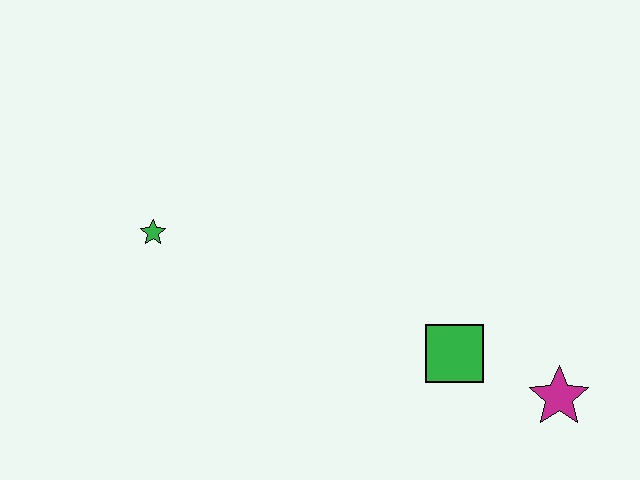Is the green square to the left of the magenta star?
Yes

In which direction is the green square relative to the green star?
The green square is to the right of the green star.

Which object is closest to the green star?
The green square is closest to the green star.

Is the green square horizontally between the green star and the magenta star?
Yes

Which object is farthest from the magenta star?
The green star is farthest from the magenta star.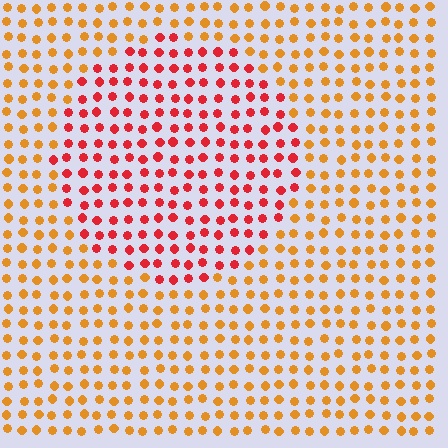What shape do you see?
I see a circle.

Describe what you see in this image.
The image is filled with small orange elements in a uniform arrangement. A circle-shaped region is visible where the elements are tinted to a slightly different hue, forming a subtle color boundary.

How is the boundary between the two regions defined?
The boundary is defined purely by a slight shift in hue (about 39 degrees). Spacing, size, and orientation are identical on both sides.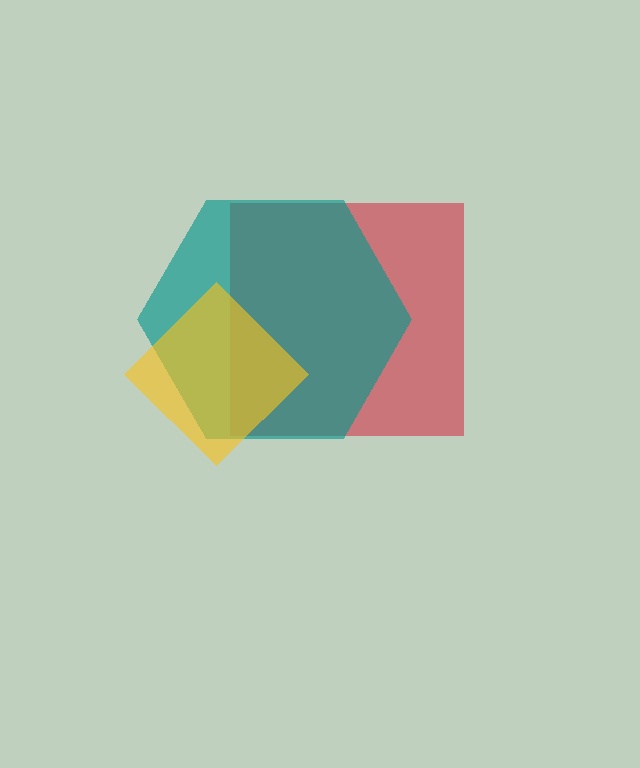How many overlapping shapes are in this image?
There are 3 overlapping shapes in the image.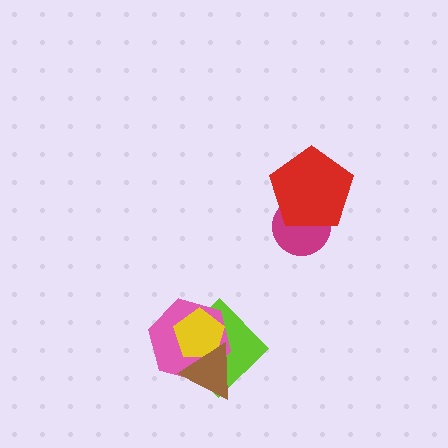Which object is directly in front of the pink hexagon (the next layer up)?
The yellow pentagon is directly in front of the pink hexagon.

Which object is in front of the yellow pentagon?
The brown triangle is in front of the yellow pentagon.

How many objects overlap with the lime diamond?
3 objects overlap with the lime diamond.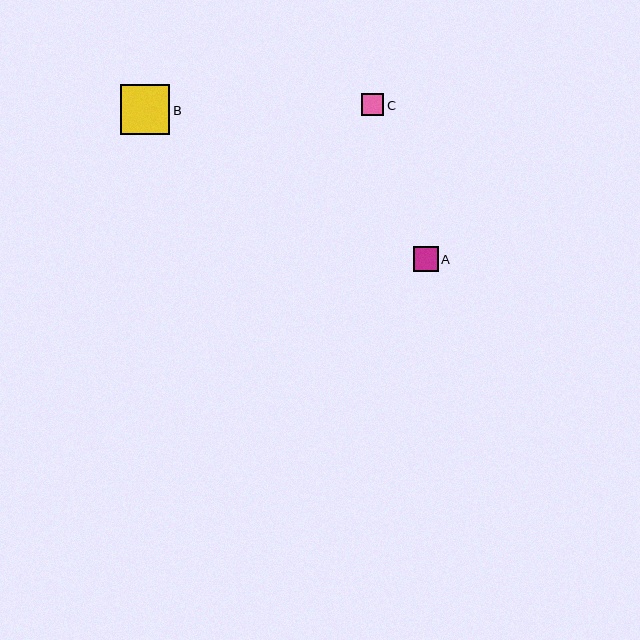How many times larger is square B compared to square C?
Square B is approximately 2.3 times the size of square C.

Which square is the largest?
Square B is the largest with a size of approximately 50 pixels.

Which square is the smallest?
Square C is the smallest with a size of approximately 22 pixels.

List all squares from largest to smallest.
From largest to smallest: B, A, C.